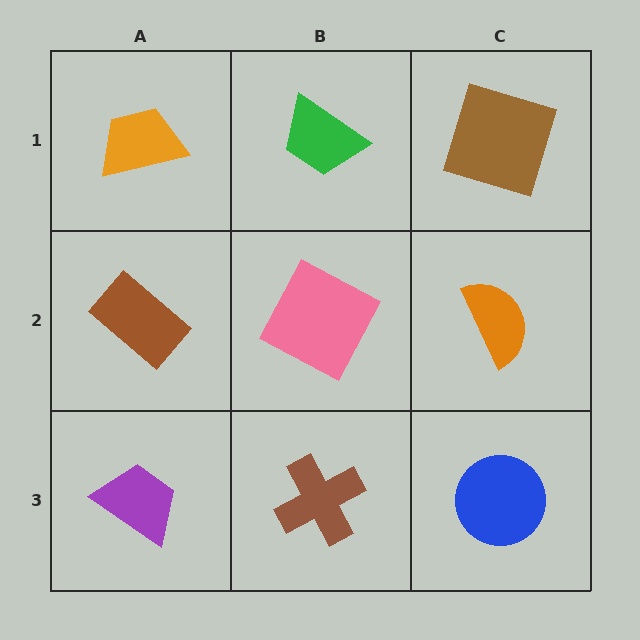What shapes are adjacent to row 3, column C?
An orange semicircle (row 2, column C), a brown cross (row 3, column B).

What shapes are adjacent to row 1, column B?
A pink square (row 2, column B), an orange trapezoid (row 1, column A), a brown square (row 1, column C).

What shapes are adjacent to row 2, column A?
An orange trapezoid (row 1, column A), a purple trapezoid (row 3, column A), a pink square (row 2, column B).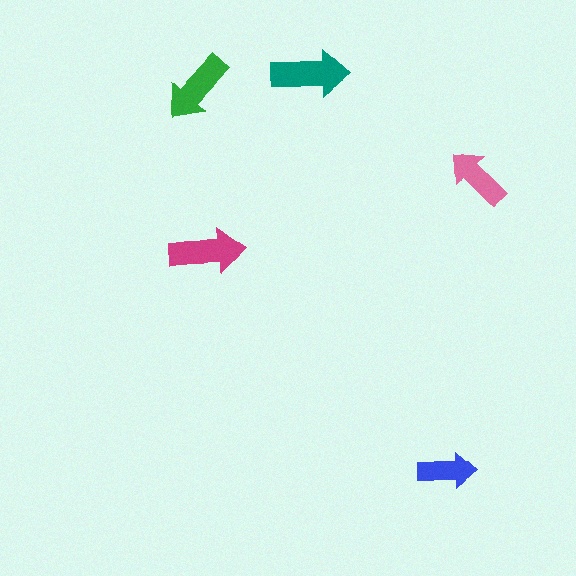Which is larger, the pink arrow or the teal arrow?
The teal one.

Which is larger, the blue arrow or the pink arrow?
The pink one.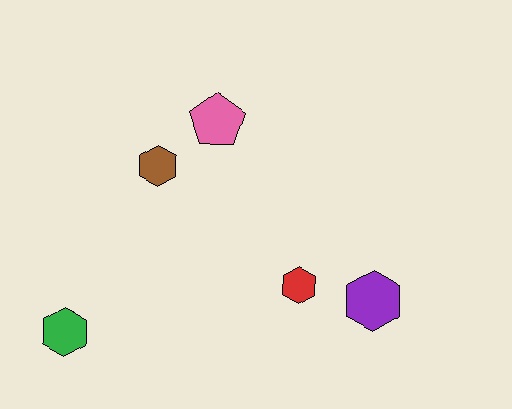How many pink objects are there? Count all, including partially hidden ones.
There is 1 pink object.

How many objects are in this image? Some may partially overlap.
There are 5 objects.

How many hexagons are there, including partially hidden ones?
There are 4 hexagons.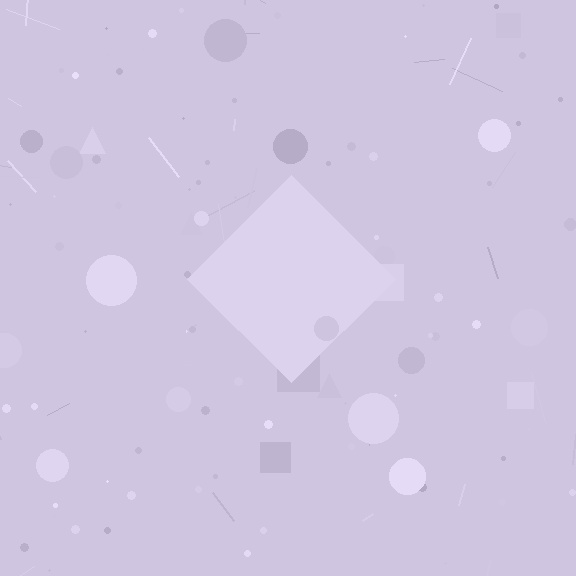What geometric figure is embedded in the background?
A diamond is embedded in the background.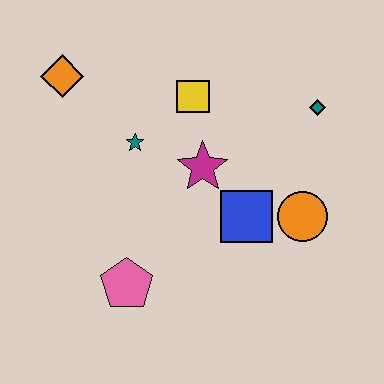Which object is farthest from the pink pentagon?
The teal diamond is farthest from the pink pentagon.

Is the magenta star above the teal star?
No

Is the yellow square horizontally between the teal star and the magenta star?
Yes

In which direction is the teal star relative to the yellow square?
The teal star is to the left of the yellow square.